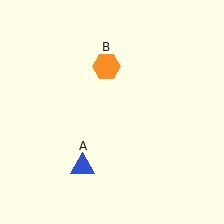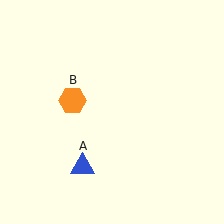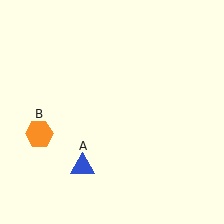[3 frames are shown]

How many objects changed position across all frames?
1 object changed position: orange hexagon (object B).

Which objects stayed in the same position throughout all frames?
Blue triangle (object A) remained stationary.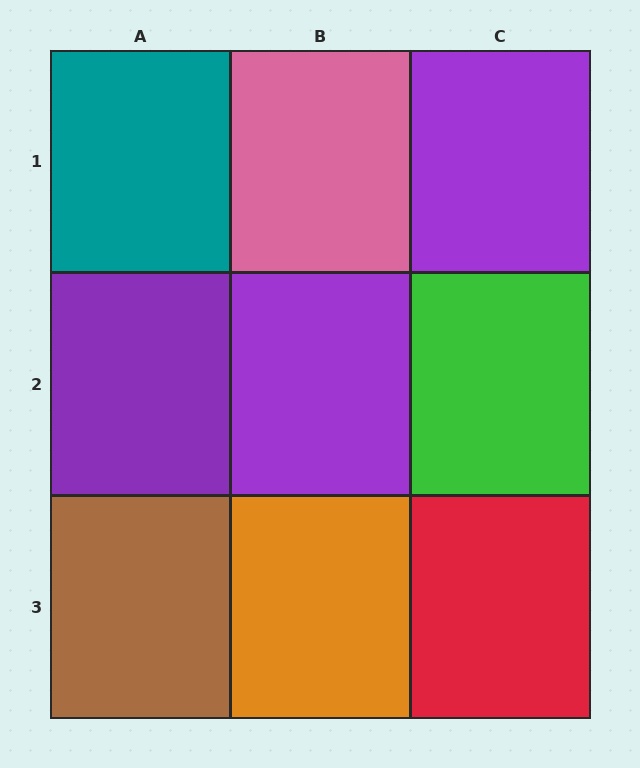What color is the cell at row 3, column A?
Brown.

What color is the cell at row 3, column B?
Orange.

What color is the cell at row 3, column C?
Red.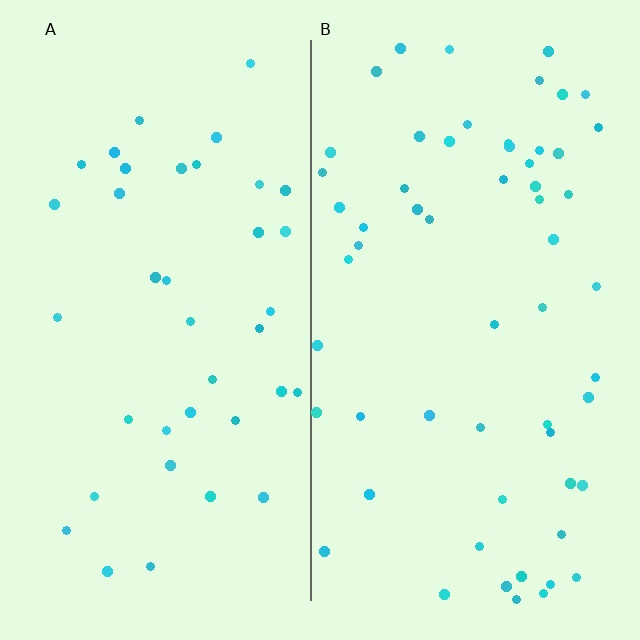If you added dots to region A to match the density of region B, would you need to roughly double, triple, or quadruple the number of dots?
Approximately double.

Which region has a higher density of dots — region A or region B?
B (the right).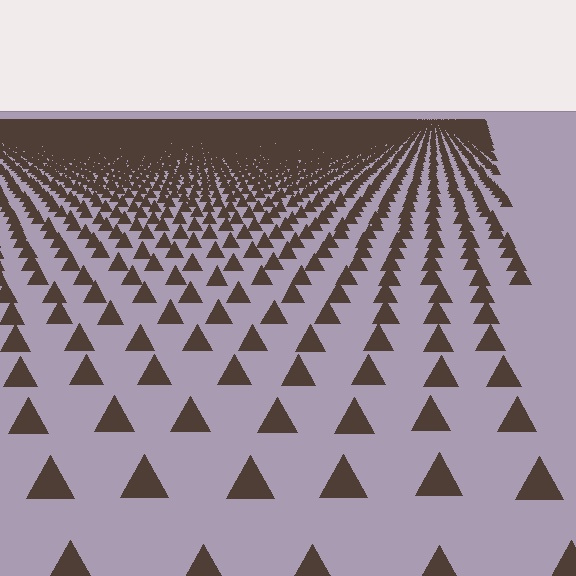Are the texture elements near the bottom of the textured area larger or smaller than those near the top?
Larger. Near the bottom, elements are closer to the viewer and appear at a bigger on-screen size.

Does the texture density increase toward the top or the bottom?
Density increases toward the top.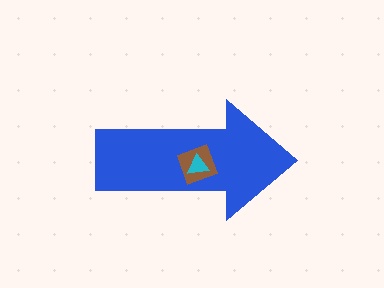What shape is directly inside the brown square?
The cyan triangle.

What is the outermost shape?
The blue arrow.